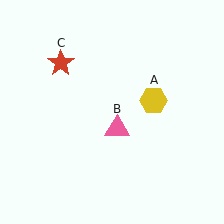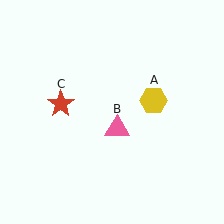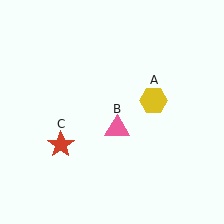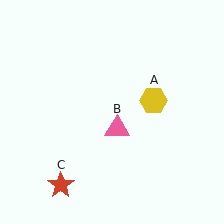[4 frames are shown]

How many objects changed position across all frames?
1 object changed position: red star (object C).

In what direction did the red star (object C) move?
The red star (object C) moved down.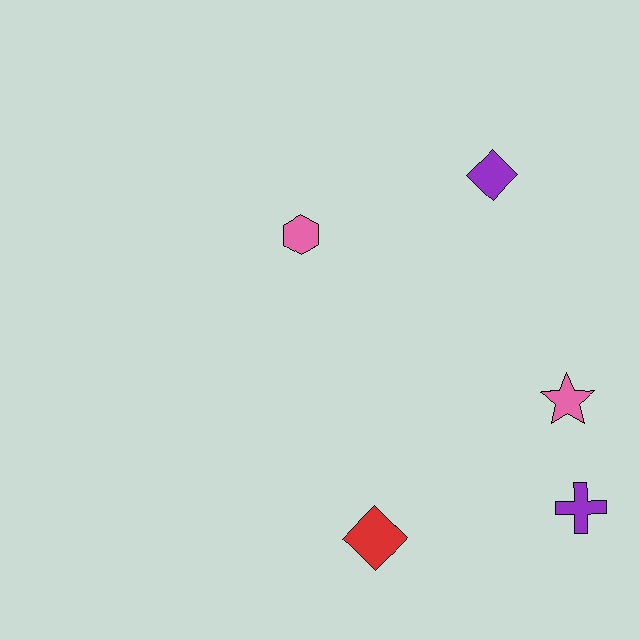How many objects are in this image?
There are 5 objects.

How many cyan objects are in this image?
There are no cyan objects.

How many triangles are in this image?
There are no triangles.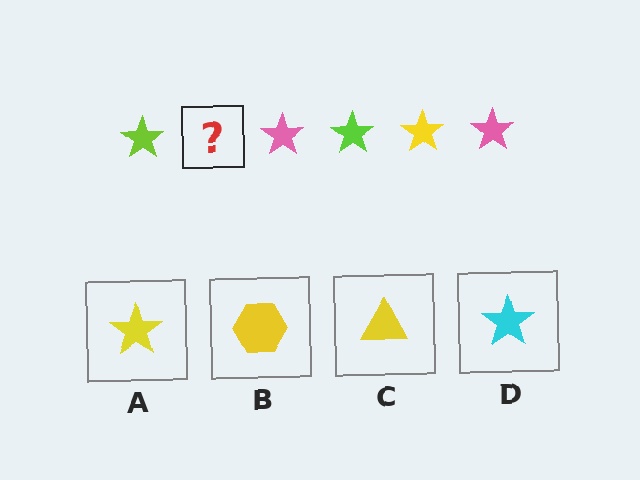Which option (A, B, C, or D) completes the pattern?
A.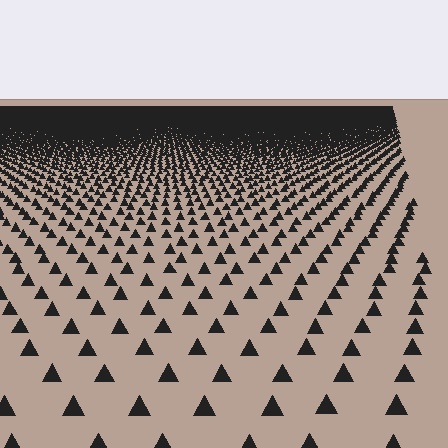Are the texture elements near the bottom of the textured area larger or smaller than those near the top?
Larger. Near the bottom, elements are closer to the viewer and appear at a bigger on-screen size.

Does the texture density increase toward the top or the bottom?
Density increases toward the top.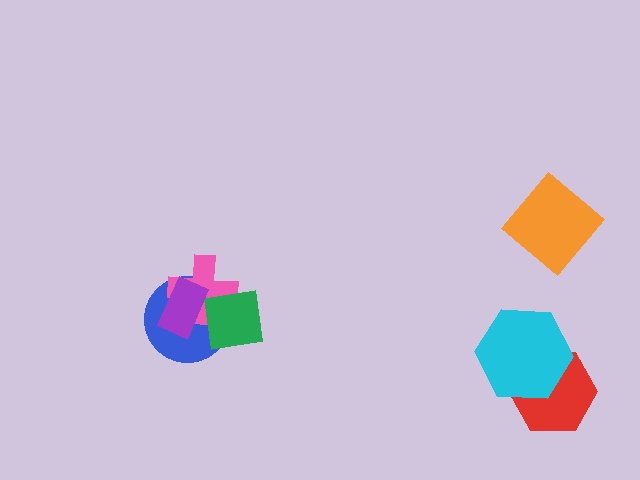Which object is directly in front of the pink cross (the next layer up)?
The green square is directly in front of the pink cross.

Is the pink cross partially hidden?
Yes, it is partially covered by another shape.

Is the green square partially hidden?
Yes, it is partially covered by another shape.